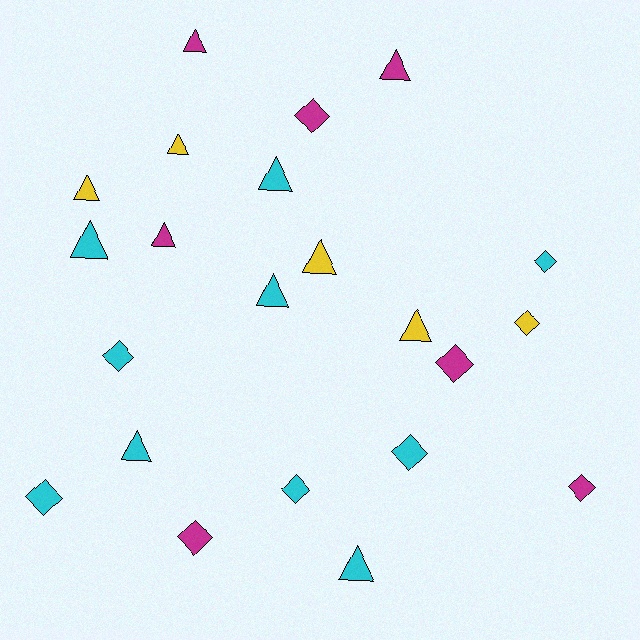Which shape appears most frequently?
Triangle, with 12 objects.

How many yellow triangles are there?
There are 4 yellow triangles.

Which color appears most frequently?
Cyan, with 10 objects.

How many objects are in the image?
There are 22 objects.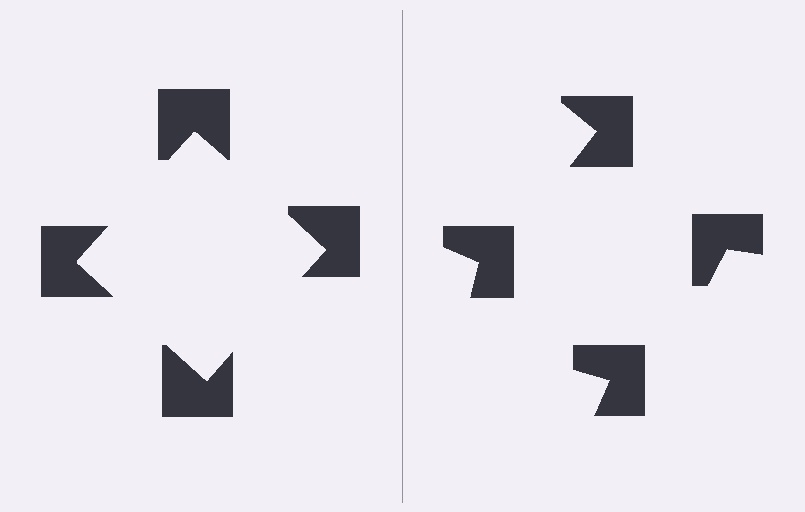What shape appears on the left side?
An illusory square.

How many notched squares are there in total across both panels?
8 — 4 on each side.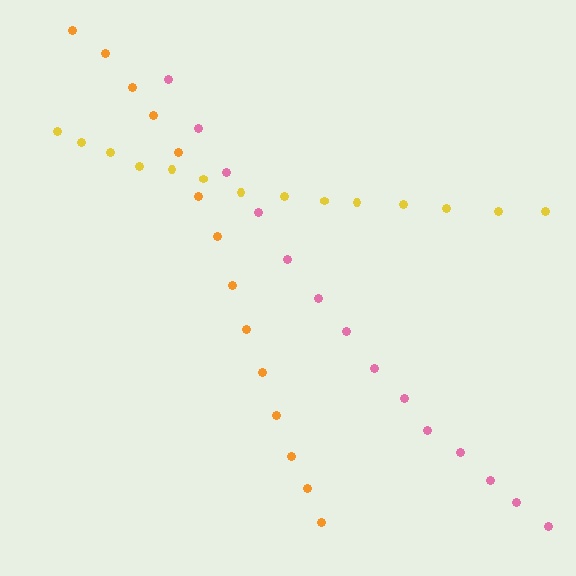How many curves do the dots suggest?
There are 3 distinct paths.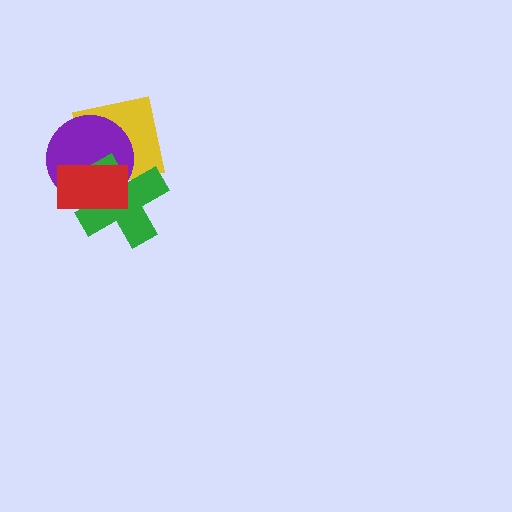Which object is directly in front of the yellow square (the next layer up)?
The purple circle is directly in front of the yellow square.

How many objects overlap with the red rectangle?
3 objects overlap with the red rectangle.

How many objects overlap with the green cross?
3 objects overlap with the green cross.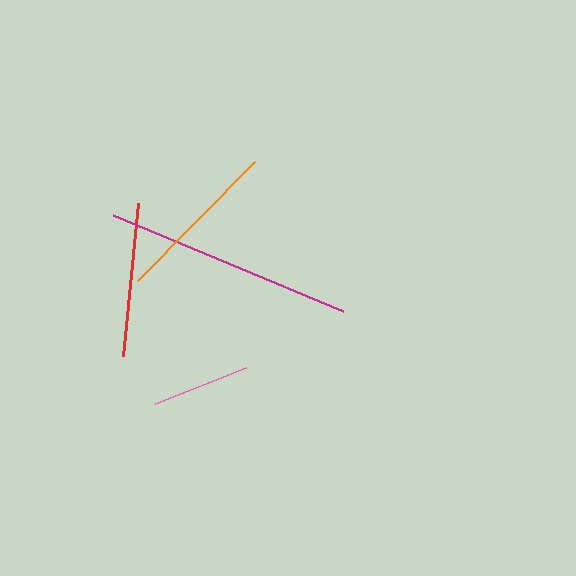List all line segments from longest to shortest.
From longest to shortest: magenta, orange, red, pink.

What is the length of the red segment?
The red segment is approximately 154 pixels long.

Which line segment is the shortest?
The pink line is the shortest at approximately 98 pixels.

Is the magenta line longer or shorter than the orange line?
The magenta line is longer than the orange line.